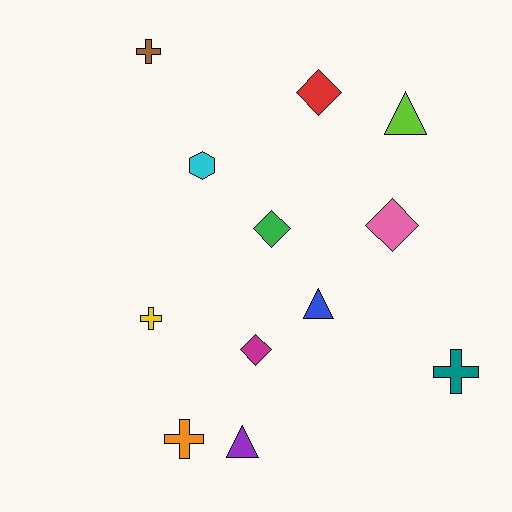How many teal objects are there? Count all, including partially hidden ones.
There is 1 teal object.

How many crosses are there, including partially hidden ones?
There are 4 crosses.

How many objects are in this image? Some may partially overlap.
There are 12 objects.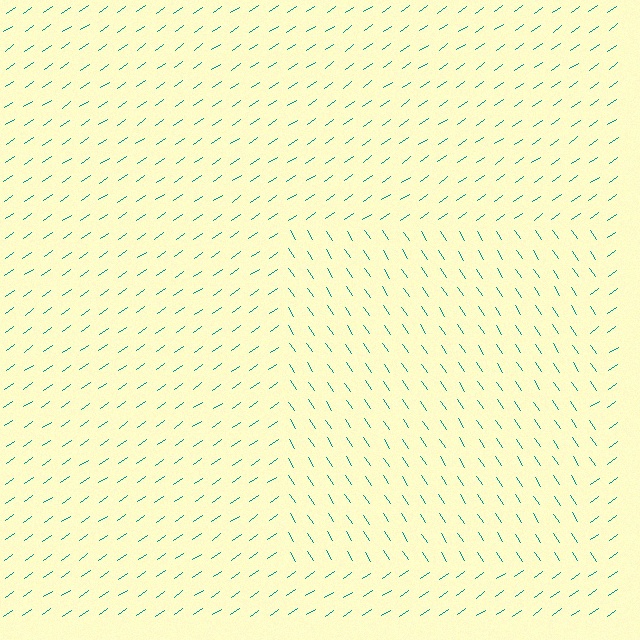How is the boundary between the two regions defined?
The boundary is defined purely by a change in line orientation (approximately 88 degrees difference). All lines are the same color and thickness.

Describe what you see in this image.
The image is filled with small teal line segments. A rectangle region in the image has lines oriented differently from the surrounding lines, creating a visible texture boundary.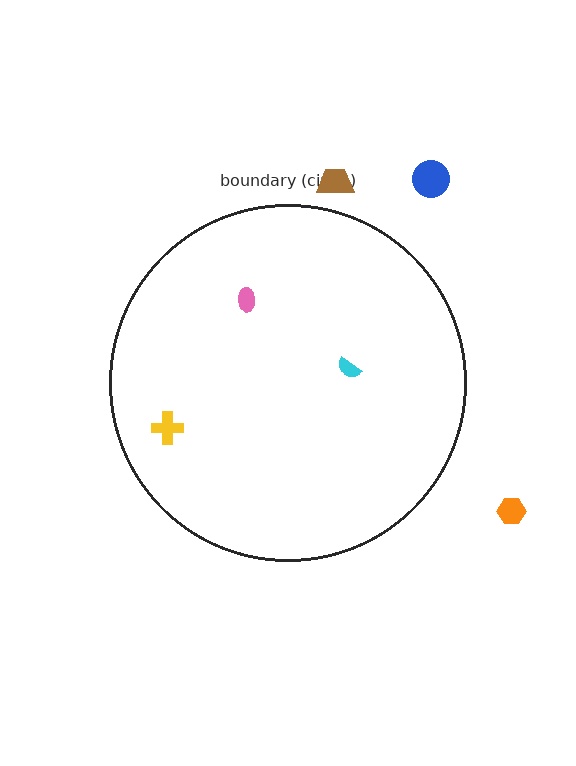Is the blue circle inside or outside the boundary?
Outside.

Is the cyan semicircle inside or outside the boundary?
Inside.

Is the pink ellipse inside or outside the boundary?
Inside.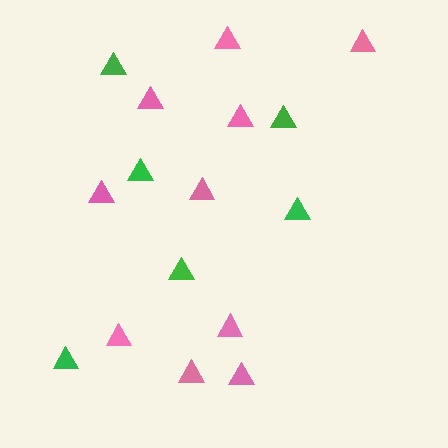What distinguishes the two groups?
There are 2 groups: one group of pink triangles (10) and one group of green triangles (6).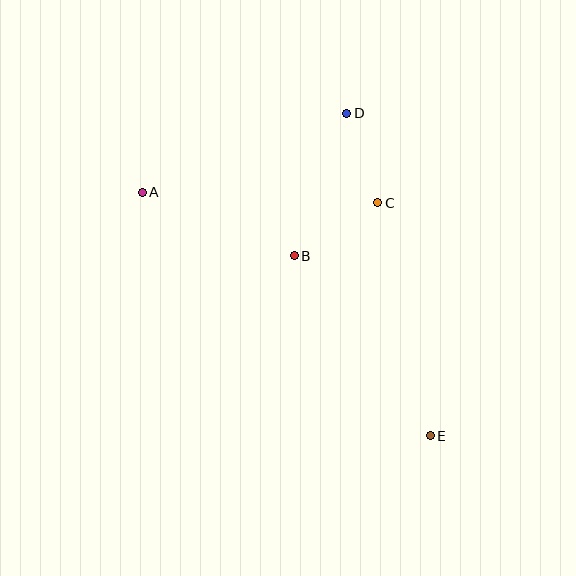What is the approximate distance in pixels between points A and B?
The distance between A and B is approximately 165 pixels.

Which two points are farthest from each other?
Points A and E are farthest from each other.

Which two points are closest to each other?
Points C and D are closest to each other.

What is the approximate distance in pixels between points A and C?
The distance between A and C is approximately 236 pixels.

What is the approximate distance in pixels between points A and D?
The distance between A and D is approximately 219 pixels.